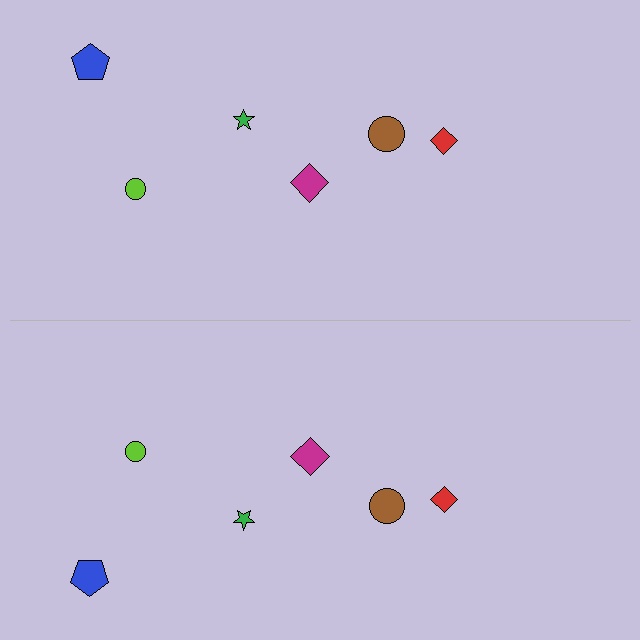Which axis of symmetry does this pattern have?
The pattern has a horizontal axis of symmetry running through the center of the image.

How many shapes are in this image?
There are 12 shapes in this image.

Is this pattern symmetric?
Yes, this pattern has bilateral (reflection) symmetry.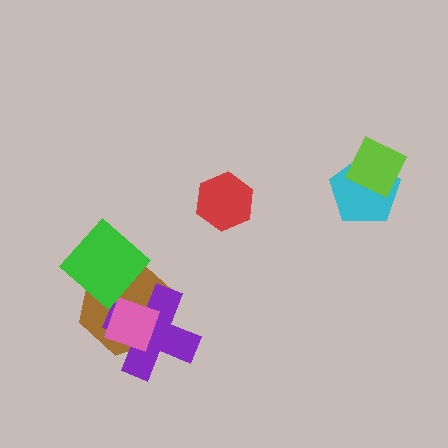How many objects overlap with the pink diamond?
3 objects overlap with the pink diamond.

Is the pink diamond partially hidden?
Yes, it is partially covered by another shape.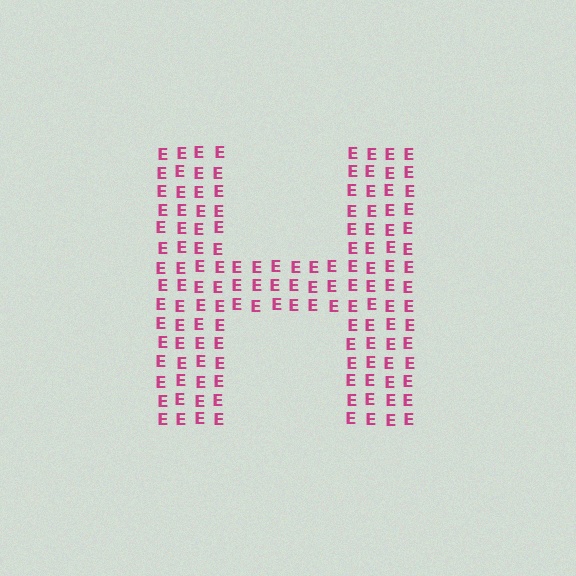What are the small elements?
The small elements are letter E's.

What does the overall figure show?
The overall figure shows the letter H.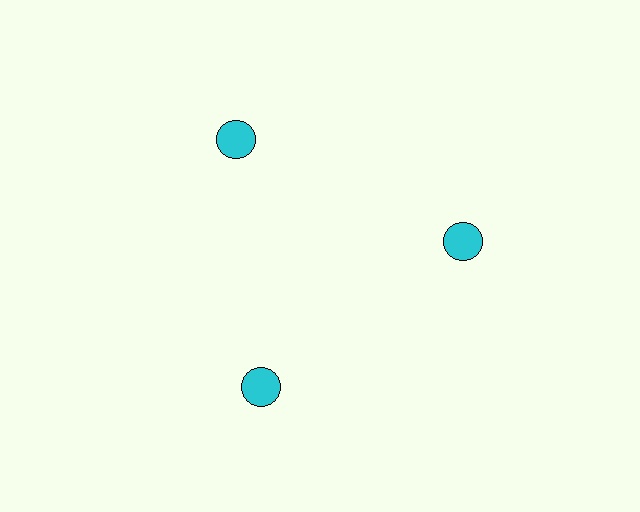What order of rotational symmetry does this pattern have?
This pattern has 3-fold rotational symmetry.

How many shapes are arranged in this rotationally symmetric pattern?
There are 3 shapes, arranged in 3 groups of 1.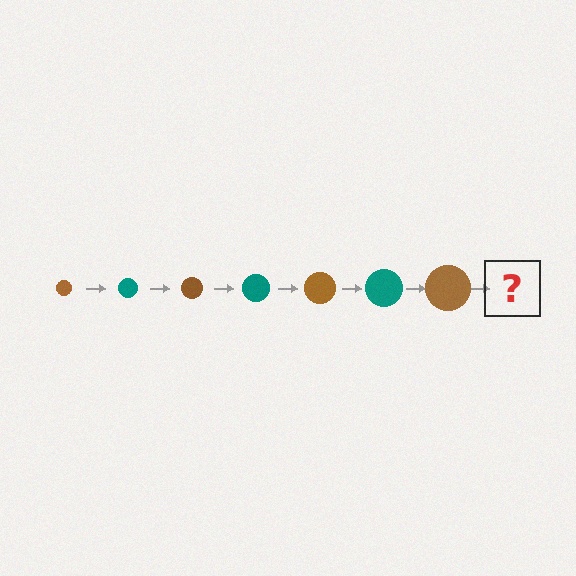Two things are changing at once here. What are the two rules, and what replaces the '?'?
The two rules are that the circle grows larger each step and the color cycles through brown and teal. The '?' should be a teal circle, larger than the previous one.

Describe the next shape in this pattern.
It should be a teal circle, larger than the previous one.